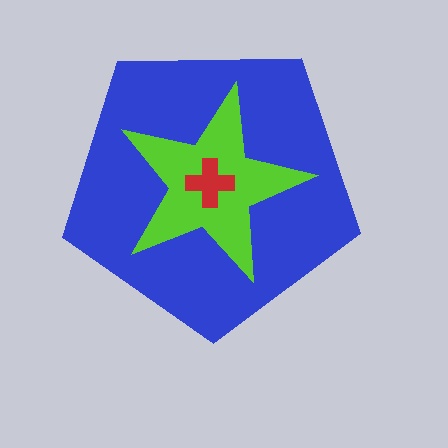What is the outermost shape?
The blue pentagon.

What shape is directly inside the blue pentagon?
The lime star.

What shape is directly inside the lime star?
The red cross.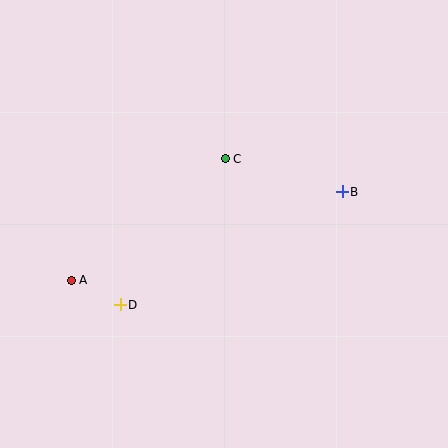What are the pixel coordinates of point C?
Point C is at (225, 159).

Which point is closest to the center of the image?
Point C at (225, 159) is closest to the center.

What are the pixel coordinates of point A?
Point A is at (71, 280).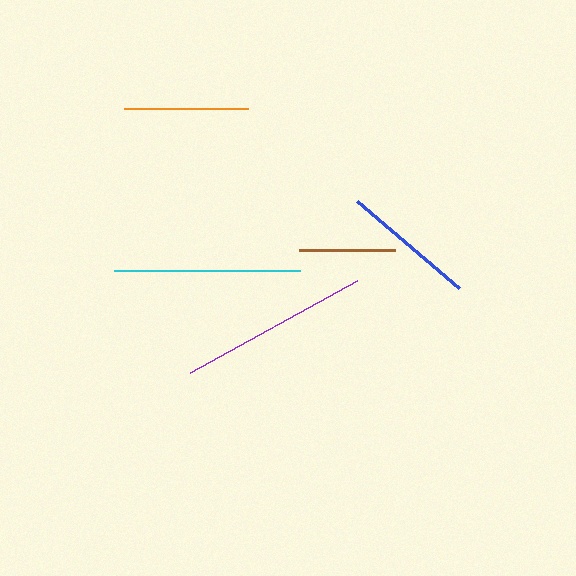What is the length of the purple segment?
The purple segment is approximately 191 pixels long.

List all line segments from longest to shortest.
From longest to shortest: purple, cyan, blue, orange, brown.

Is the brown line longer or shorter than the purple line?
The purple line is longer than the brown line.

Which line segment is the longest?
The purple line is the longest at approximately 191 pixels.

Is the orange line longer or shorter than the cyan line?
The cyan line is longer than the orange line.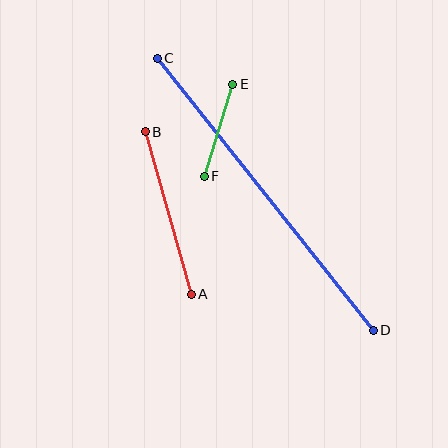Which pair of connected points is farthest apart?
Points C and D are farthest apart.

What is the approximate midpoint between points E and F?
The midpoint is at approximately (219, 130) pixels.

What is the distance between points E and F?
The distance is approximately 96 pixels.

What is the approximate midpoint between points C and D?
The midpoint is at approximately (265, 194) pixels.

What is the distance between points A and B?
The distance is approximately 169 pixels.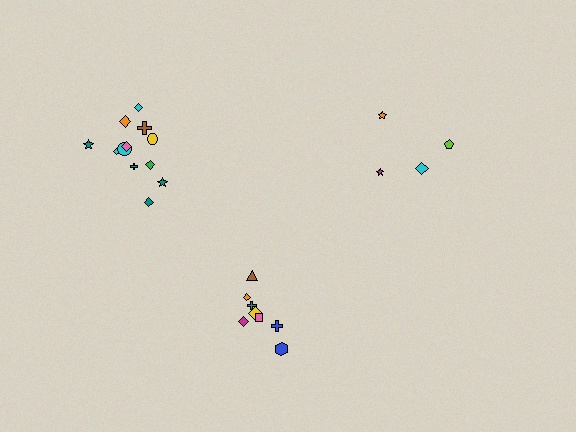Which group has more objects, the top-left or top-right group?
The top-left group.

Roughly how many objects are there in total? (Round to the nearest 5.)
Roughly 25 objects in total.